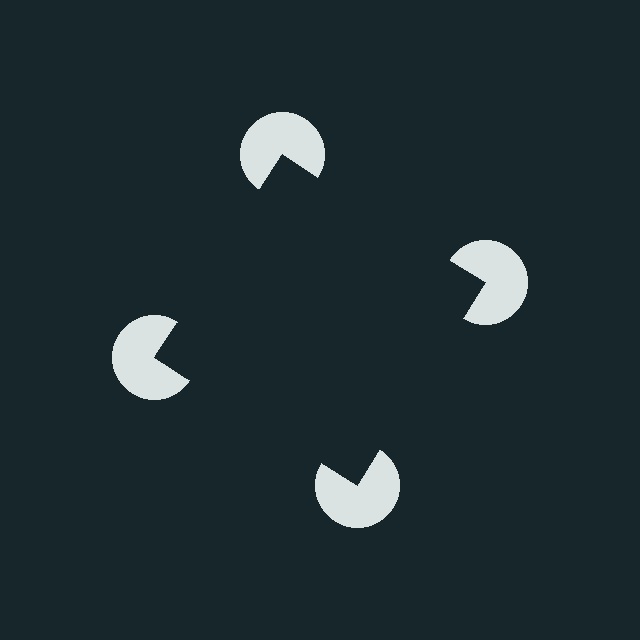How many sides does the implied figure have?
4 sides.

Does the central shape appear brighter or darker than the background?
It typically appears slightly darker than the background, even though no actual brightness change is drawn.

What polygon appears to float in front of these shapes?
An illusory square — its edges are inferred from the aligned wedge cuts in the pac-man discs, not physically drawn.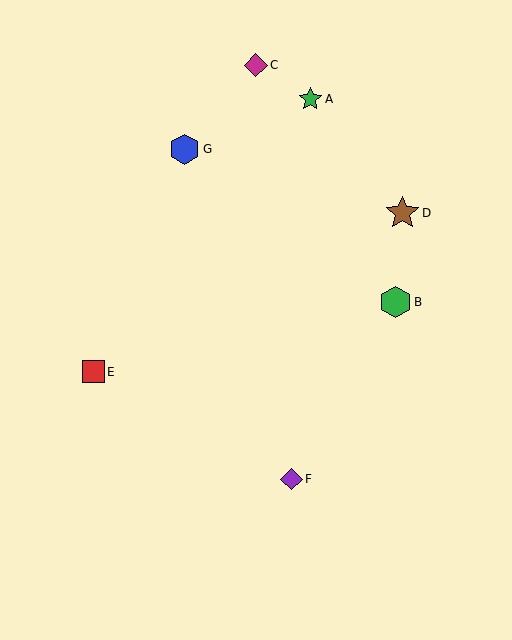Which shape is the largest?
The brown star (labeled D) is the largest.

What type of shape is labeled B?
Shape B is a green hexagon.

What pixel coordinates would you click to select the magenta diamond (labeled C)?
Click at (256, 65) to select the magenta diamond C.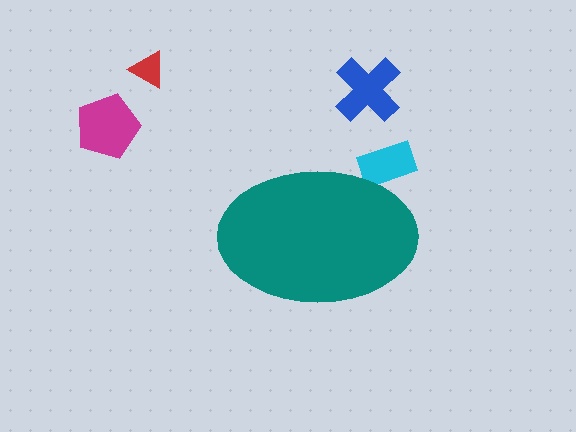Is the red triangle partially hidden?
No, the red triangle is fully visible.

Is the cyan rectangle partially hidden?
Yes, the cyan rectangle is partially hidden behind the teal ellipse.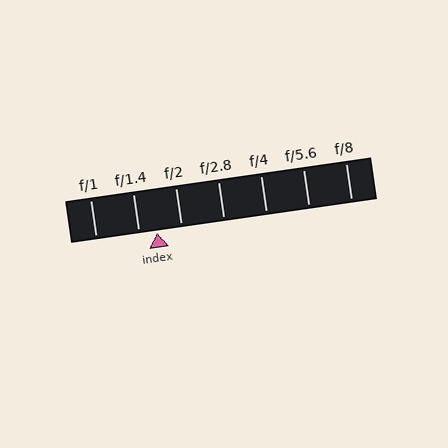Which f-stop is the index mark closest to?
The index mark is closest to f/1.4.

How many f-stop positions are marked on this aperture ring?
There are 7 f-stop positions marked.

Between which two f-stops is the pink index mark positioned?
The index mark is between f/1.4 and f/2.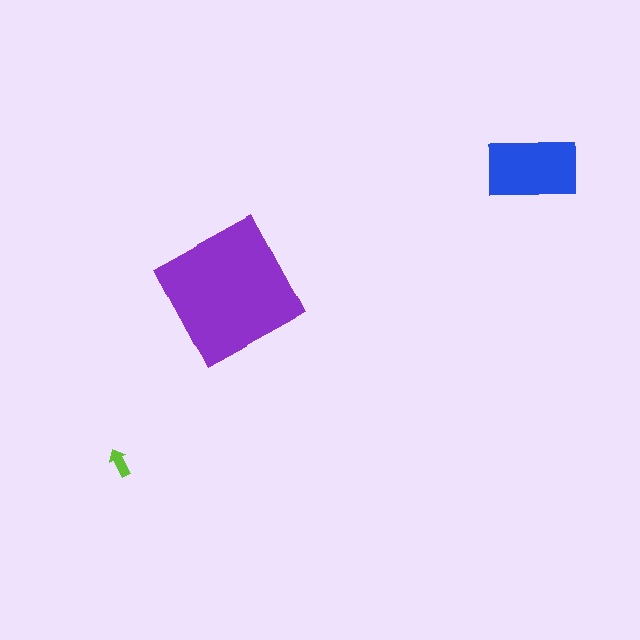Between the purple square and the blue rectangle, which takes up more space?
The purple square.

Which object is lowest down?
The lime arrow is bottommost.